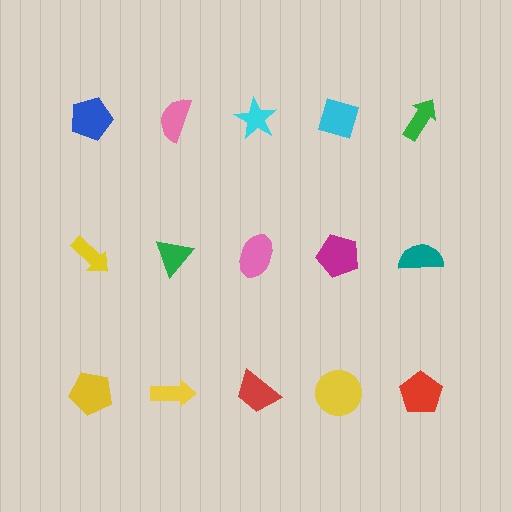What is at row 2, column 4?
A magenta pentagon.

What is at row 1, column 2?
A pink semicircle.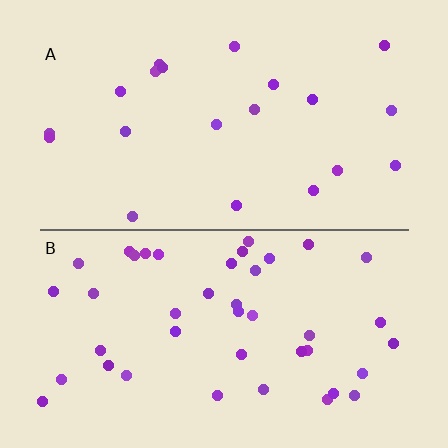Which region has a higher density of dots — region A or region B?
B (the bottom).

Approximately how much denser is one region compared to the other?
Approximately 2.1× — region B over region A.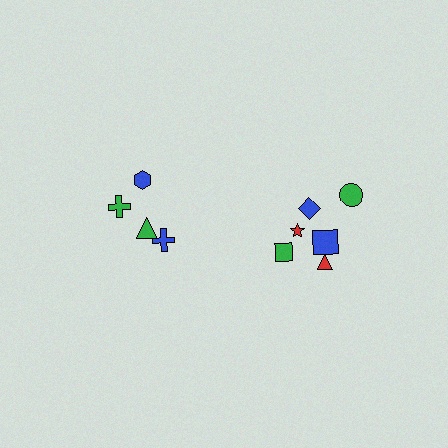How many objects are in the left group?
There are 4 objects.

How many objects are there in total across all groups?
There are 10 objects.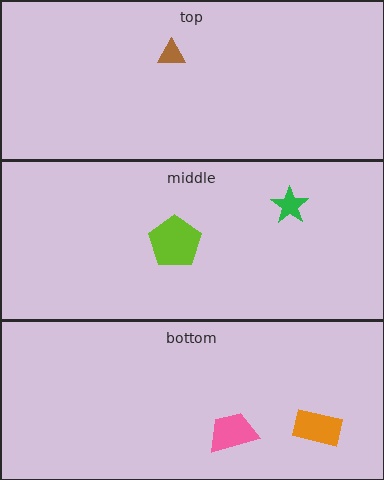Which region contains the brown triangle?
The top region.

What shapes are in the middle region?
The green star, the lime pentagon.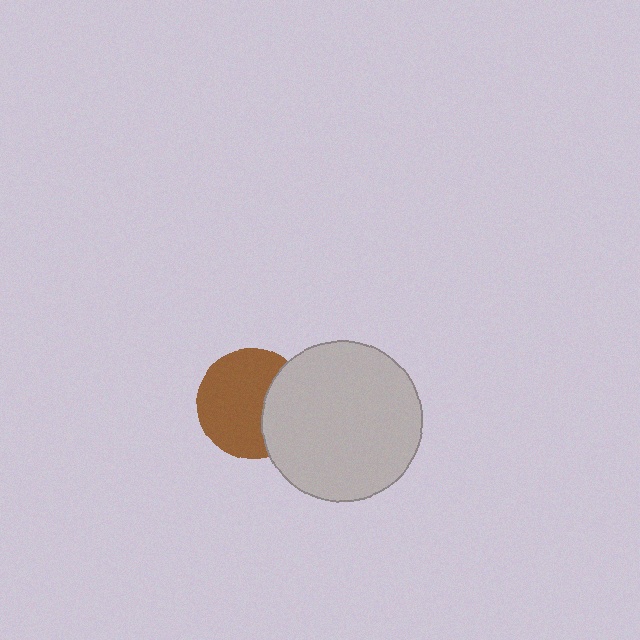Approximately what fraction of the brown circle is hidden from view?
Roughly 32% of the brown circle is hidden behind the light gray circle.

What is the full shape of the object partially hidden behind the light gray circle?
The partially hidden object is a brown circle.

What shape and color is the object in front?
The object in front is a light gray circle.